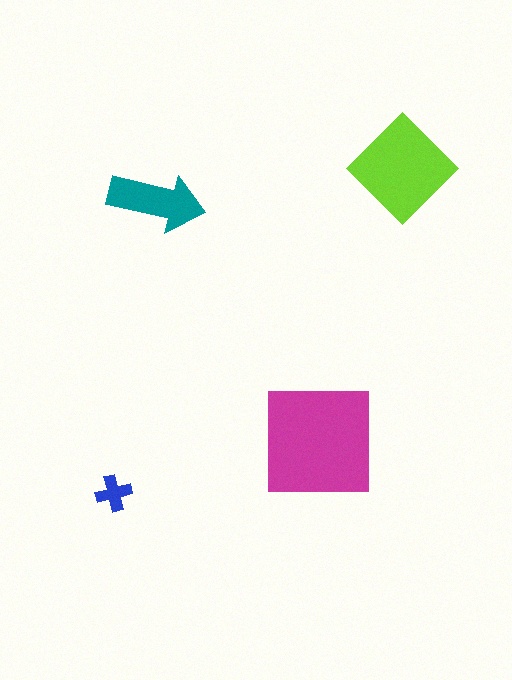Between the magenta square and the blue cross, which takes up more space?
The magenta square.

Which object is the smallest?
The blue cross.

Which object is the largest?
The magenta square.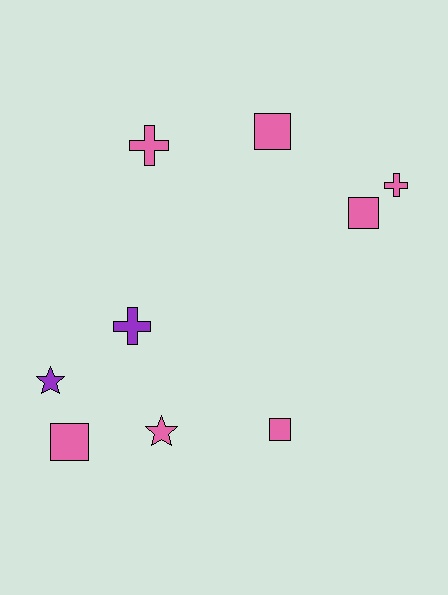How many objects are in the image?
There are 9 objects.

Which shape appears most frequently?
Square, with 4 objects.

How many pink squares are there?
There are 4 pink squares.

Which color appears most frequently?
Pink, with 7 objects.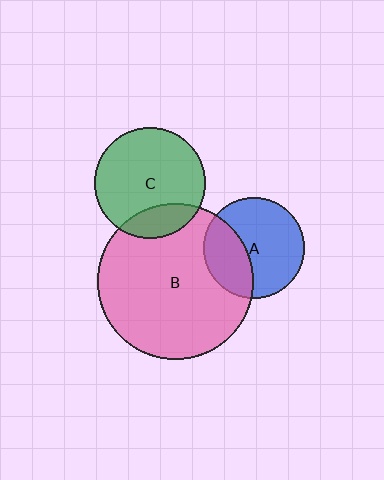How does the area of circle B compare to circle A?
Approximately 2.4 times.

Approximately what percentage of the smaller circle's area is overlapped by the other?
Approximately 35%.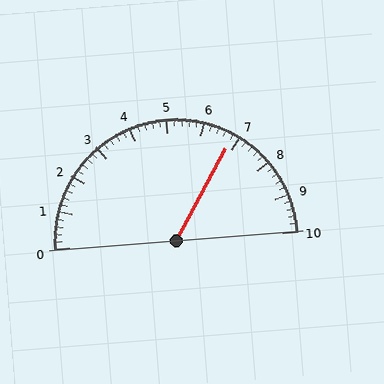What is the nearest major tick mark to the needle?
The nearest major tick mark is 7.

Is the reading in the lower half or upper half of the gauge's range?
The reading is in the upper half of the range (0 to 10).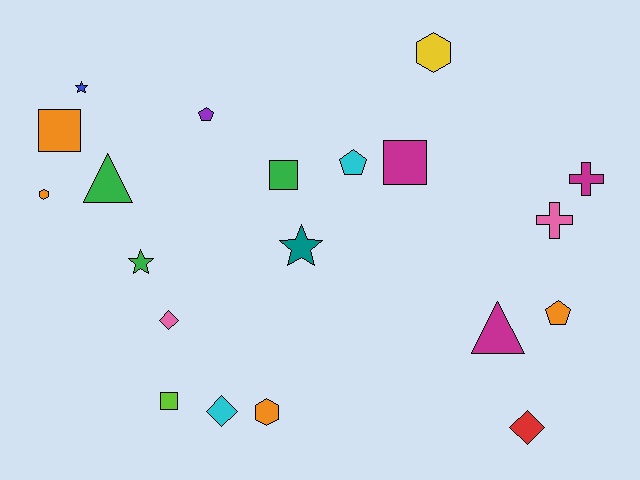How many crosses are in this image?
There are 2 crosses.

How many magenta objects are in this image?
There are 3 magenta objects.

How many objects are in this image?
There are 20 objects.